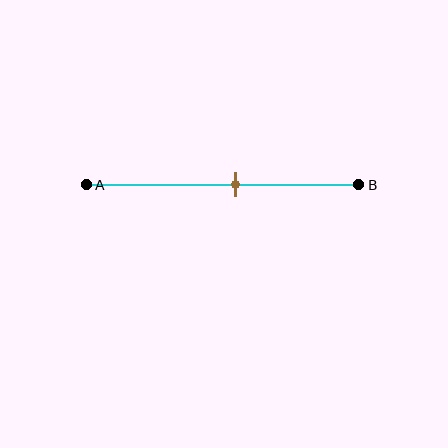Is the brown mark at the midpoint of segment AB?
No, the mark is at about 55% from A, not at the 50% midpoint.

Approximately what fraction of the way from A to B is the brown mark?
The brown mark is approximately 55% of the way from A to B.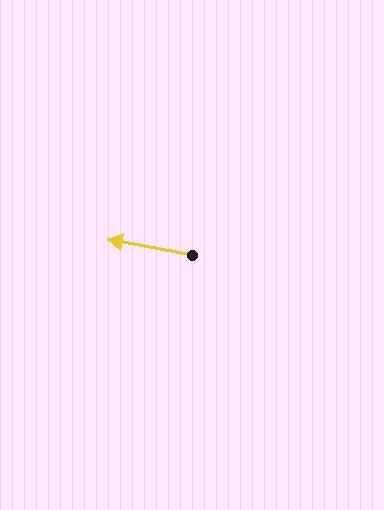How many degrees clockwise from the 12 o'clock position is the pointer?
Approximately 280 degrees.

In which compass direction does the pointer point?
West.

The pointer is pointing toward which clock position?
Roughly 9 o'clock.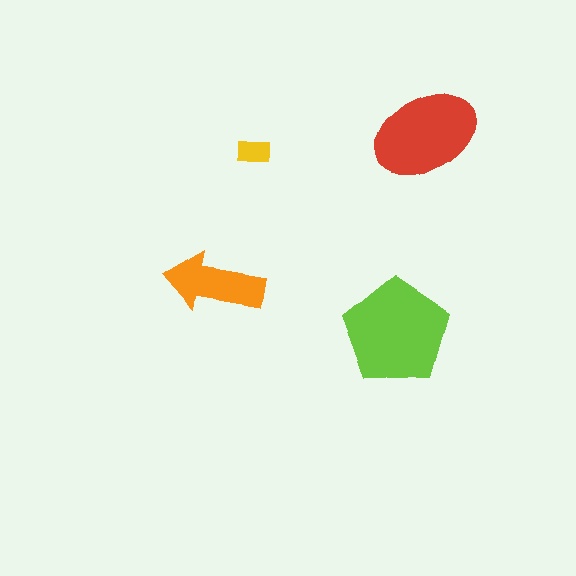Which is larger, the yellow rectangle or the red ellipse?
The red ellipse.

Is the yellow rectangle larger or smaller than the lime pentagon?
Smaller.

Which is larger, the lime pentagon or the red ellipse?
The lime pentagon.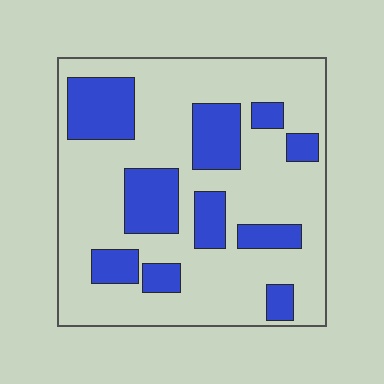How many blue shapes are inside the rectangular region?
10.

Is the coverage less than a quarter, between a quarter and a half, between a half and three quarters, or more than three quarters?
Between a quarter and a half.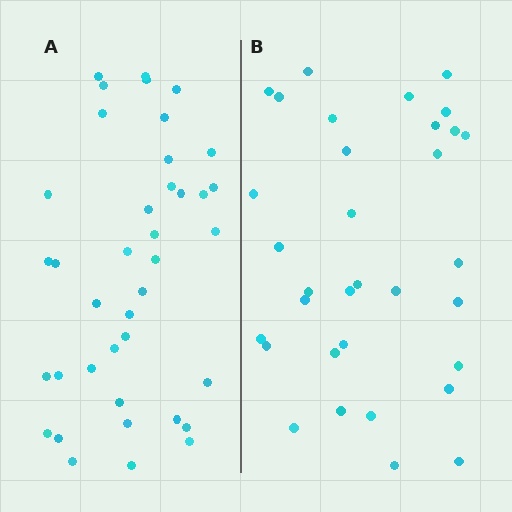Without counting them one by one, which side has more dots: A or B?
Region A (the left region) has more dots.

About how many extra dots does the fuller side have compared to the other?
Region A has about 6 more dots than region B.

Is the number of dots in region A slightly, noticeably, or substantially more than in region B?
Region A has only slightly more — the two regions are fairly close. The ratio is roughly 1.2 to 1.